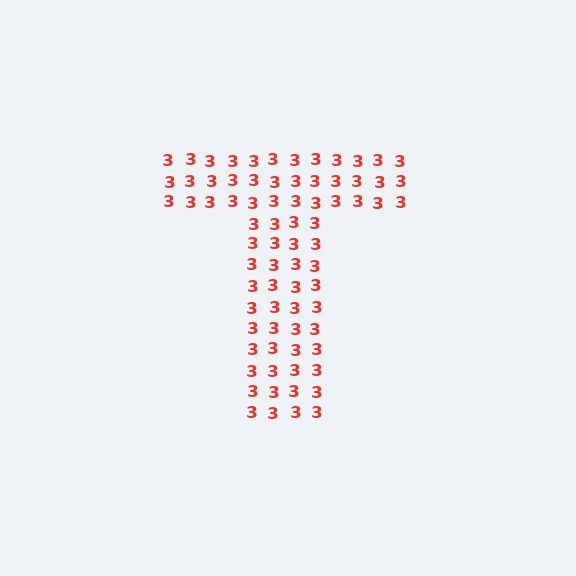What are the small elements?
The small elements are digit 3's.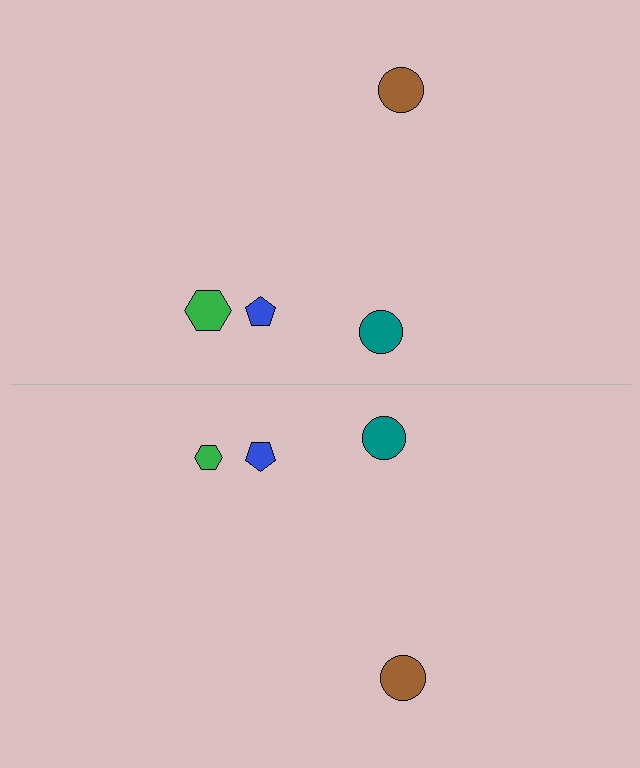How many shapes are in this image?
There are 8 shapes in this image.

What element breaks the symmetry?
The green hexagon on the bottom side has a different size than its mirror counterpart.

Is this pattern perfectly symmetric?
No, the pattern is not perfectly symmetric. The green hexagon on the bottom side has a different size than its mirror counterpart.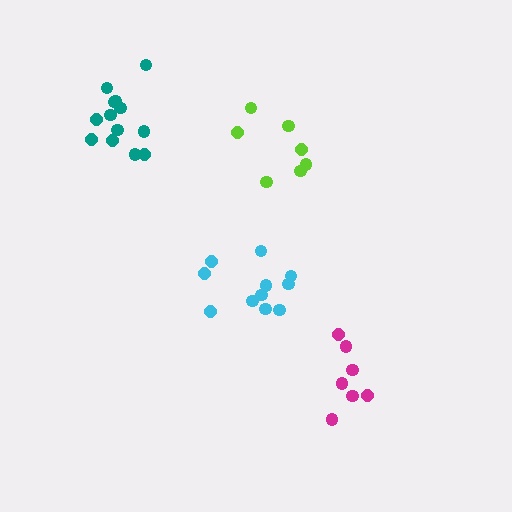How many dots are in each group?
Group 1: 7 dots, Group 2: 11 dots, Group 3: 13 dots, Group 4: 7 dots (38 total).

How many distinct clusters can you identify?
There are 4 distinct clusters.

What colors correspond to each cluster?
The clusters are colored: magenta, cyan, teal, lime.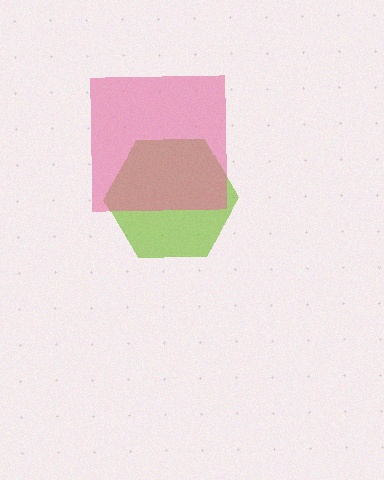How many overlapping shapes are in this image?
There are 2 overlapping shapes in the image.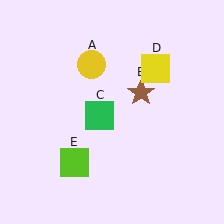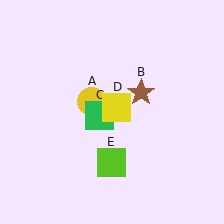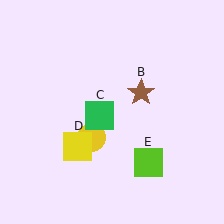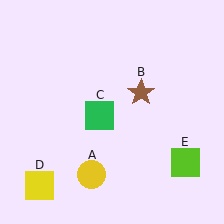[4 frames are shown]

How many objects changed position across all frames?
3 objects changed position: yellow circle (object A), yellow square (object D), lime square (object E).